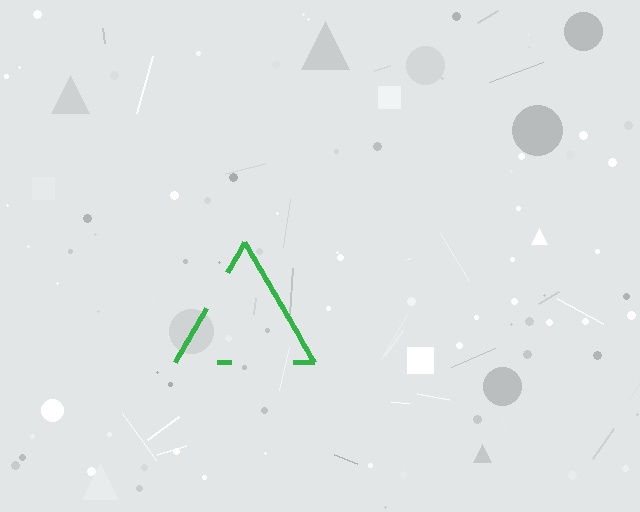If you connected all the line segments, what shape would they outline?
They would outline a triangle.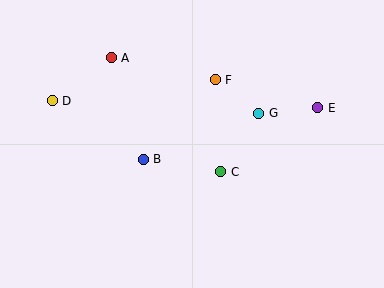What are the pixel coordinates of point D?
Point D is at (52, 101).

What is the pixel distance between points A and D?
The distance between A and D is 73 pixels.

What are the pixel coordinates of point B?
Point B is at (143, 159).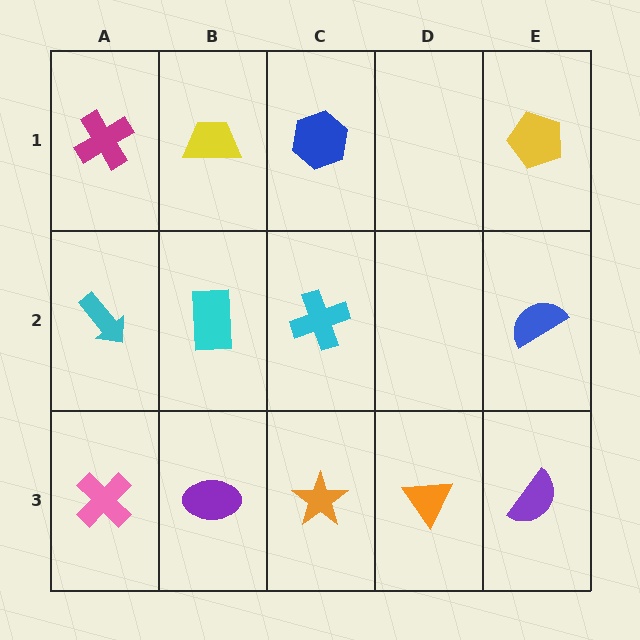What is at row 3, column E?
A purple semicircle.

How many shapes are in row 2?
4 shapes.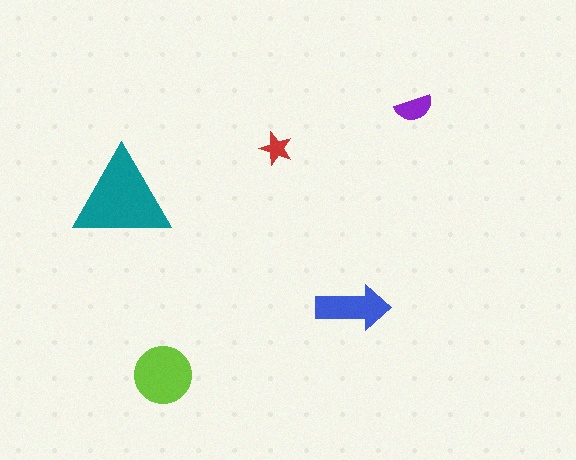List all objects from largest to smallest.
The teal triangle, the lime circle, the blue arrow, the purple semicircle, the red star.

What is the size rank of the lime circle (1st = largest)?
2nd.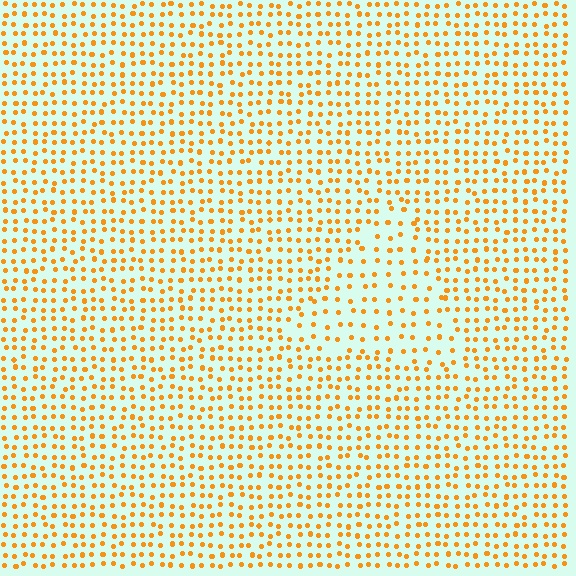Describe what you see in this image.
The image contains small orange elements arranged at two different densities. A triangle-shaped region is visible where the elements are less densely packed than the surrounding area.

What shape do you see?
I see a triangle.